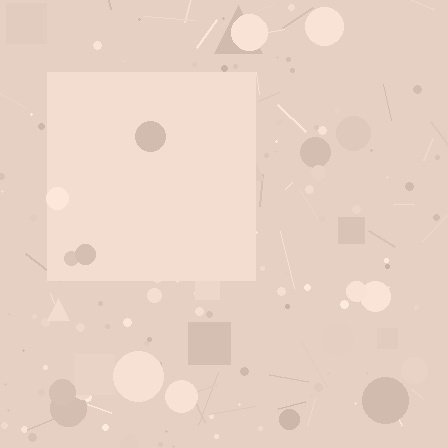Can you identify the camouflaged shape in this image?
The camouflaged shape is a square.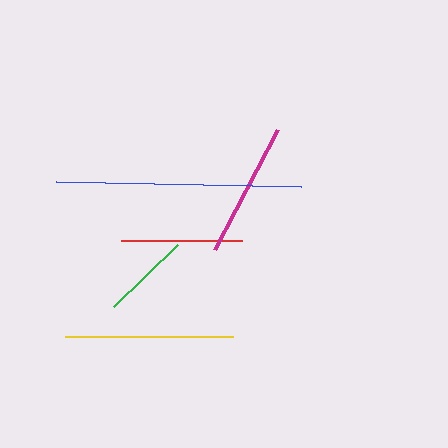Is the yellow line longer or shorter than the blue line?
The blue line is longer than the yellow line.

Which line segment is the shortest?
The green line is the shortest at approximately 89 pixels.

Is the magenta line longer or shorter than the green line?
The magenta line is longer than the green line.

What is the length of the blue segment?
The blue segment is approximately 244 pixels long.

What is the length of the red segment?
The red segment is approximately 121 pixels long.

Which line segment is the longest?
The blue line is the longest at approximately 244 pixels.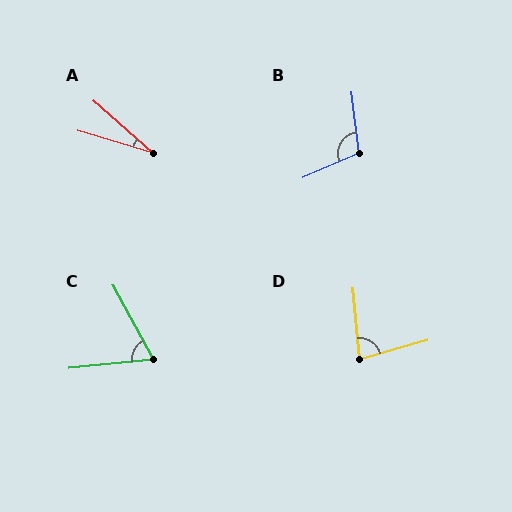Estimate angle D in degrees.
Approximately 79 degrees.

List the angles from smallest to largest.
A (24°), C (67°), D (79°), B (106°).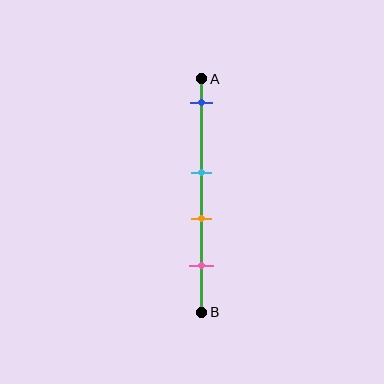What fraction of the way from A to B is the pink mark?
The pink mark is approximately 80% (0.8) of the way from A to B.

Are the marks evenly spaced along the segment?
No, the marks are not evenly spaced.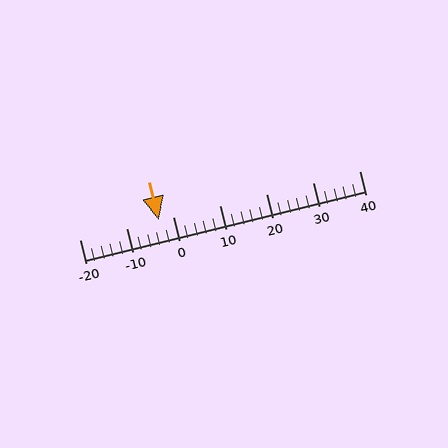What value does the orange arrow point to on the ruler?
The orange arrow points to approximately -3.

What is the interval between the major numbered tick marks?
The major tick marks are spaced 10 units apart.